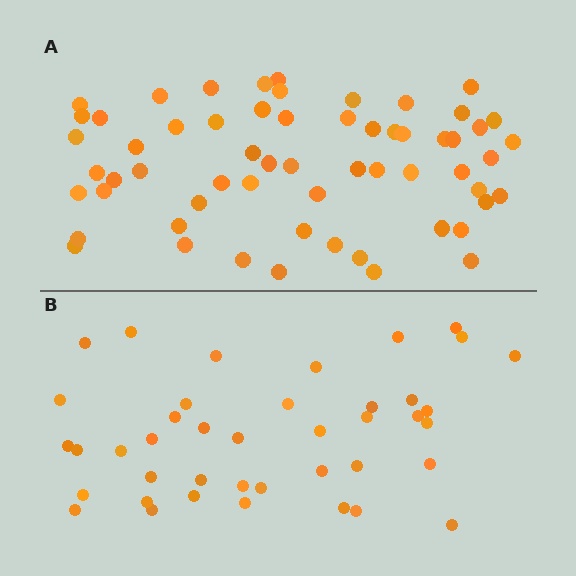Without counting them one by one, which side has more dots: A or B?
Region A (the top region) has more dots.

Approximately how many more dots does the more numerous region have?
Region A has approximately 20 more dots than region B.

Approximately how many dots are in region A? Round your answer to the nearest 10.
About 60 dots.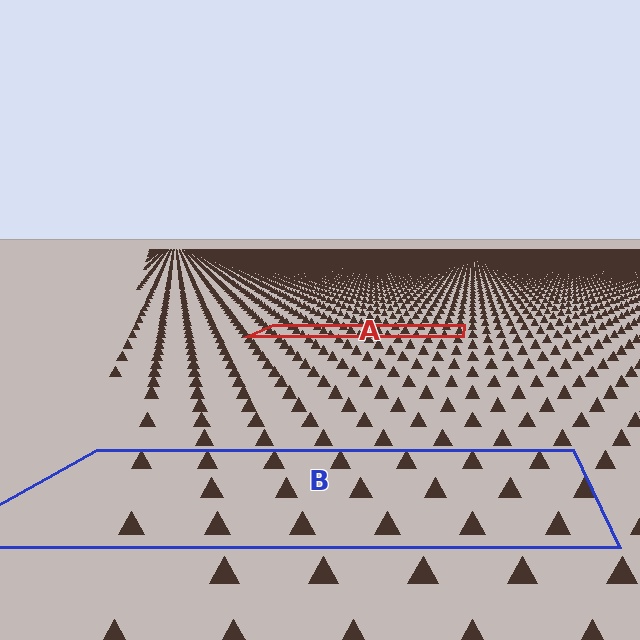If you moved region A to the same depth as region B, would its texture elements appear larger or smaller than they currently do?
They would appear larger. At a closer depth, the same texture elements are projected at a bigger on-screen size.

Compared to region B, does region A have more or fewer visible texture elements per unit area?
Region A has more texture elements per unit area — they are packed more densely because it is farther away.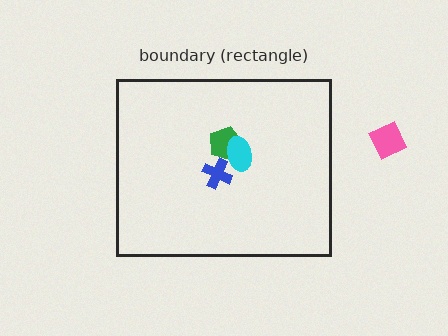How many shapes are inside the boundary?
3 inside, 1 outside.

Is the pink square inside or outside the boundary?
Outside.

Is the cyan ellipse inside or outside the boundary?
Inside.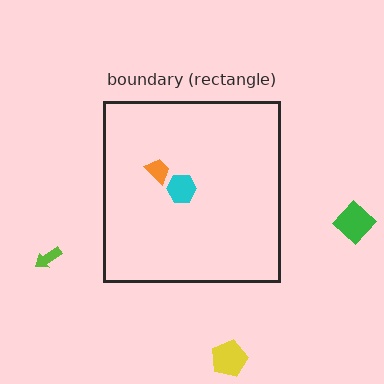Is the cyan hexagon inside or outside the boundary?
Inside.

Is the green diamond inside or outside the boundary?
Outside.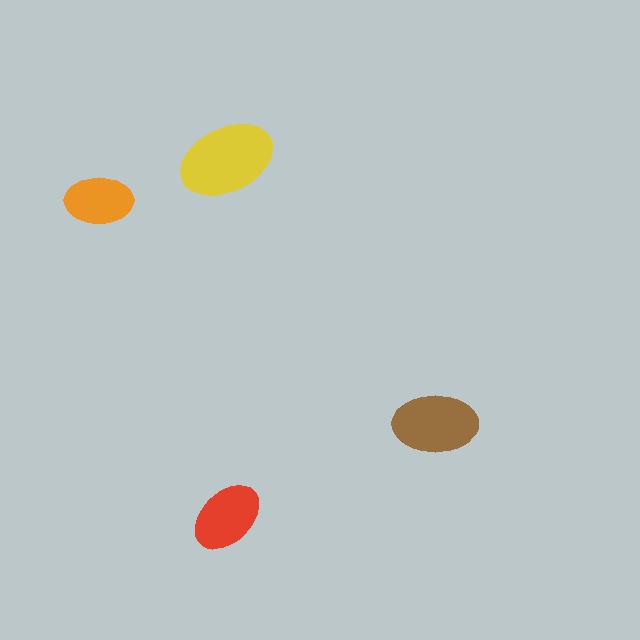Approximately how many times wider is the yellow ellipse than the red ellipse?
About 1.5 times wider.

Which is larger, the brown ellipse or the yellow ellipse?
The yellow one.